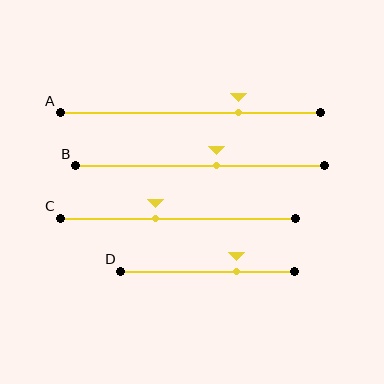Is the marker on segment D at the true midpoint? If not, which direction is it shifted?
No, the marker on segment D is shifted to the right by about 17% of the segment length.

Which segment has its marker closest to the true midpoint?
Segment B has its marker closest to the true midpoint.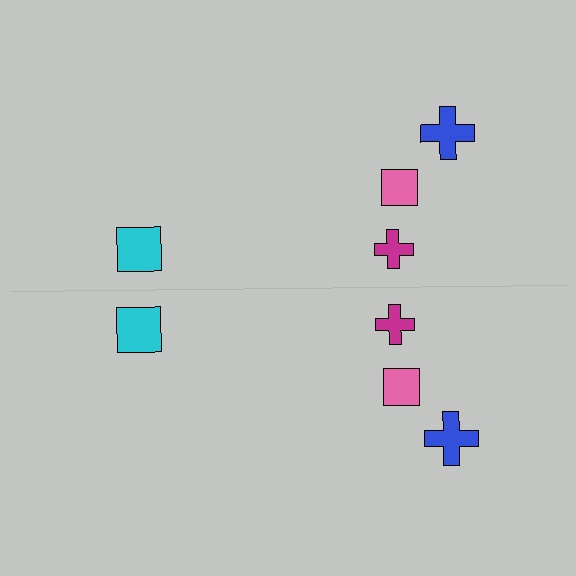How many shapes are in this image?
There are 8 shapes in this image.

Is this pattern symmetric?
Yes, this pattern has bilateral (reflection) symmetry.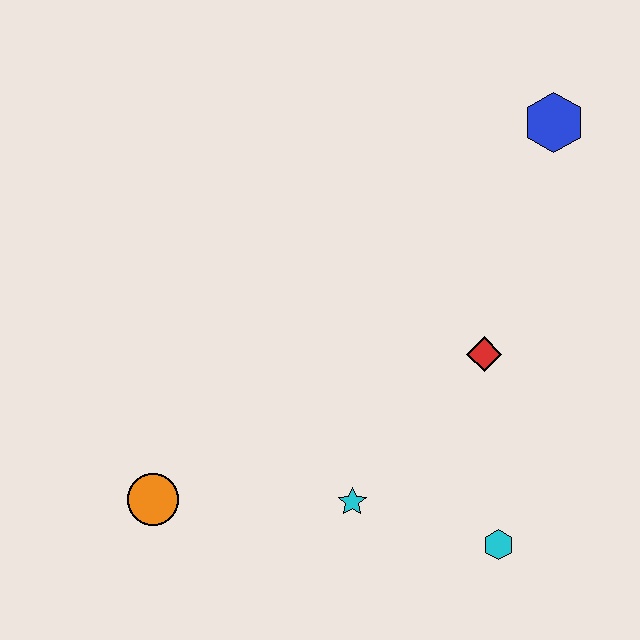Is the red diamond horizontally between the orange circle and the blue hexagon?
Yes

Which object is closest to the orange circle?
The cyan star is closest to the orange circle.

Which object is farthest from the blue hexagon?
The orange circle is farthest from the blue hexagon.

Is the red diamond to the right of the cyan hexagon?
No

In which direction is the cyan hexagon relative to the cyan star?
The cyan hexagon is to the right of the cyan star.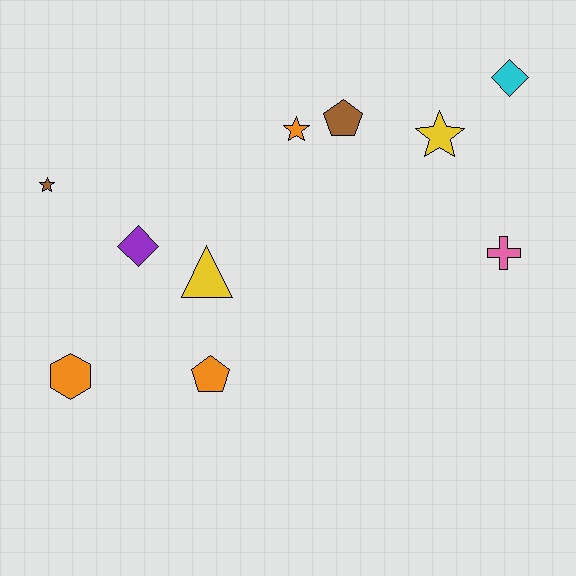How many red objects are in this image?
There are no red objects.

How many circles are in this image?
There are no circles.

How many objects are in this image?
There are 10 objects.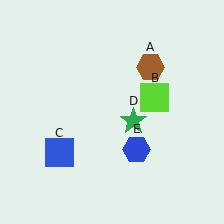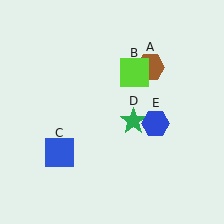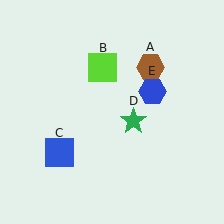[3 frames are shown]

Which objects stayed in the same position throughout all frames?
Brown hexagon (object A) and blue square (object C) and green star (object D) remained stationary.